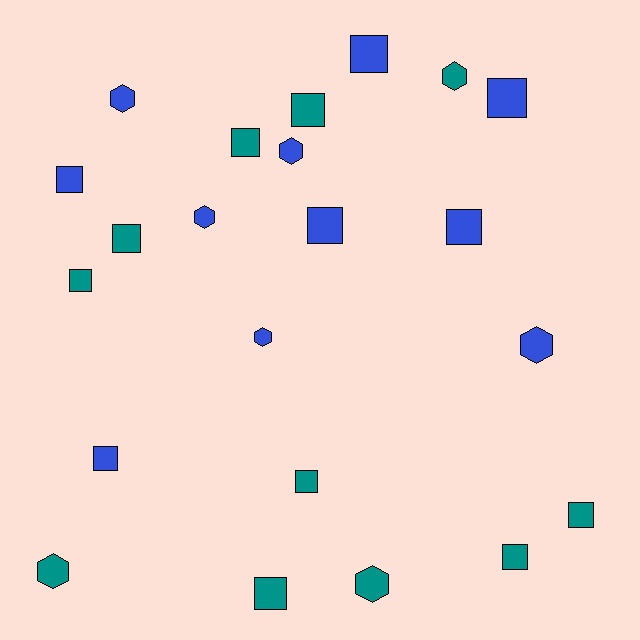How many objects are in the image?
There are 22 objects.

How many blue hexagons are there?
There are 5 blue hexagons.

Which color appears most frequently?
Teal, with 11 objects.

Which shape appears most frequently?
Square, with 14 objects.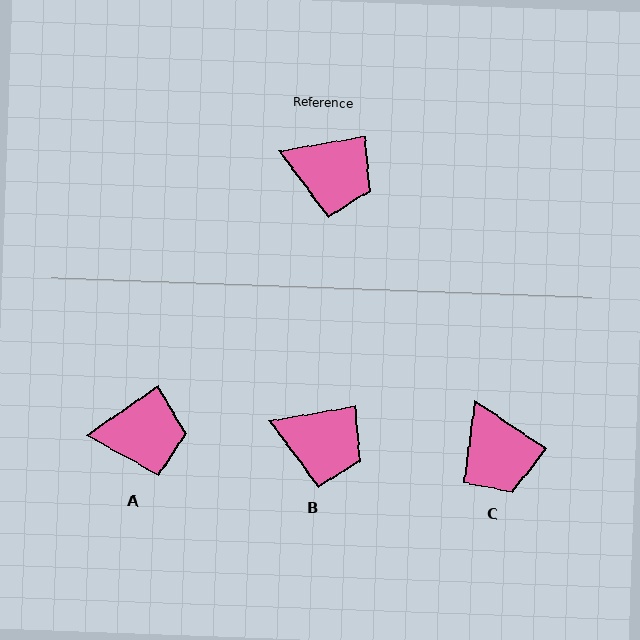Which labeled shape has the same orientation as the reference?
B.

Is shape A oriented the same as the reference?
No, it is off by about 24 degrees.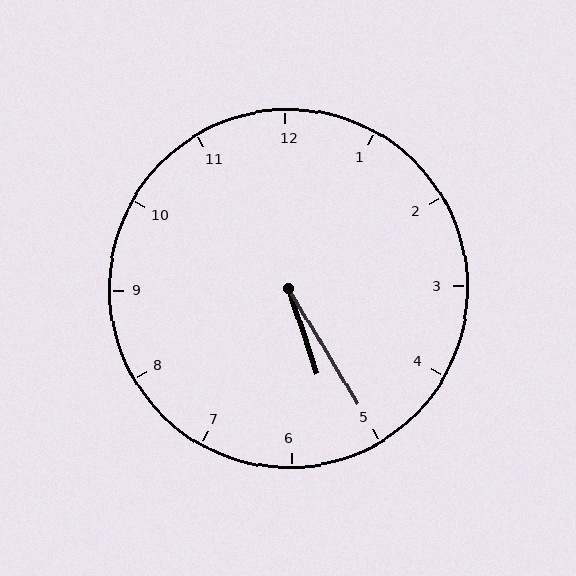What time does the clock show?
5:25.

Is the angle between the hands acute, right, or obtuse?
It is acute.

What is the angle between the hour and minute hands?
Approximately 12 degrees.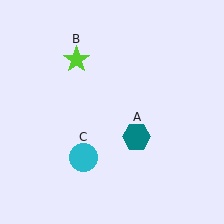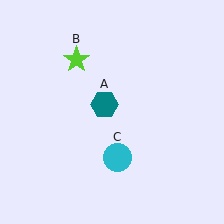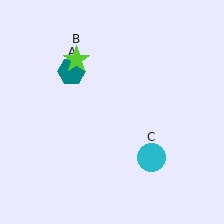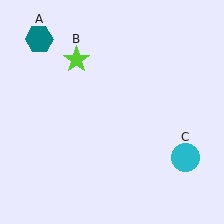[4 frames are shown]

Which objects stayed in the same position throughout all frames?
Lime star (object B) remained stationary.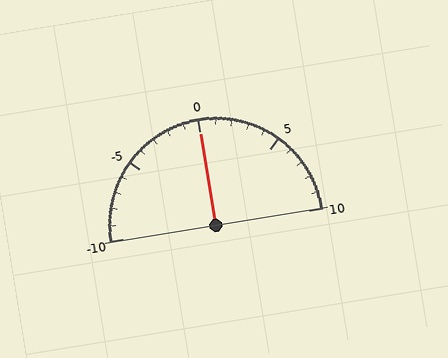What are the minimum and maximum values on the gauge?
The gauge ranges from -10 to 10.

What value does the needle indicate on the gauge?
The needle indicates approximately 0.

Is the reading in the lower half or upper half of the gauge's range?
The reading is in the upper half of the range (-10 to 10).